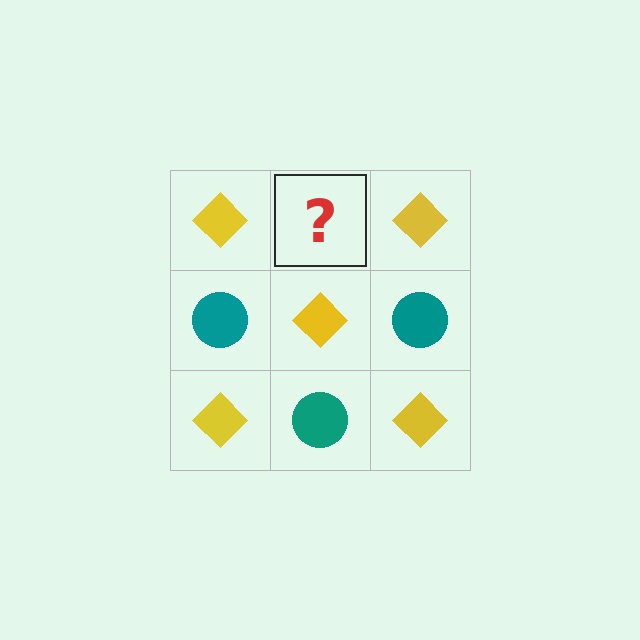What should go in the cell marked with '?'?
The missing cell should contain a teal circle.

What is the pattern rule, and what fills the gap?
The rule is that it alternates yellow diamond and teal circle in a checkerboard pattern. The gap should be filled with a teal circle.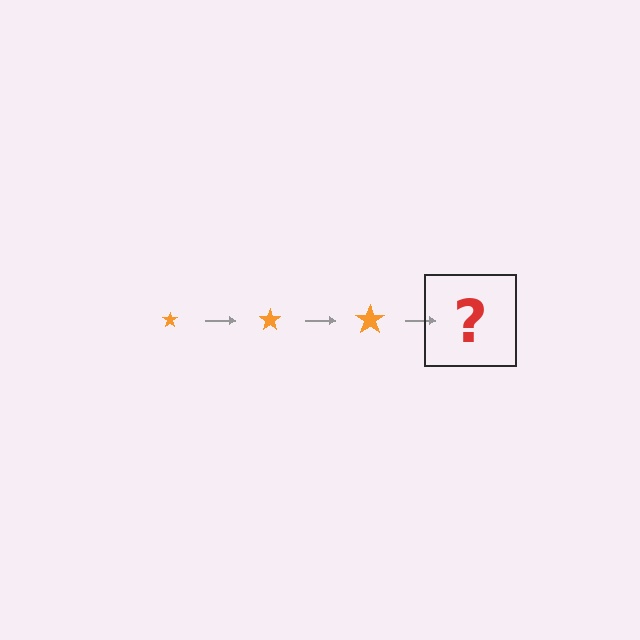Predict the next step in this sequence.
The next step is an orange star, larger than the previous one.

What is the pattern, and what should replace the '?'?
The pattern is that the star gets progressively larger each step. The '?' should be an orange star, larger than the previous one.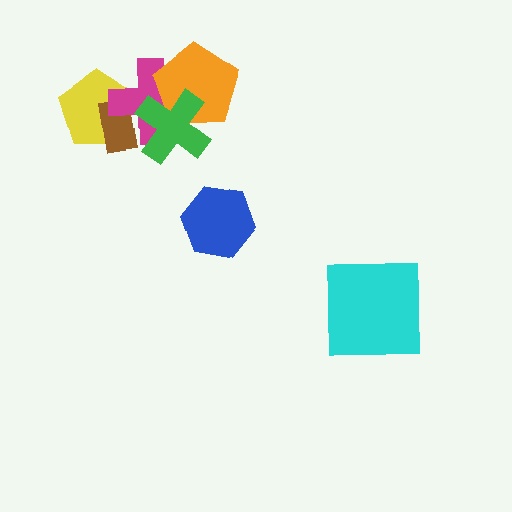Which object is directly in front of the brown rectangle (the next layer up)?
The magenta cross is directly in front of the brown rectangle.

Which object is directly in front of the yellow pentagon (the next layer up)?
The brown rectangle is directly in front of the yellow pentagon.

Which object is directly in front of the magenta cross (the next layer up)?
The orange pentagon is directly in front of the magenta cross.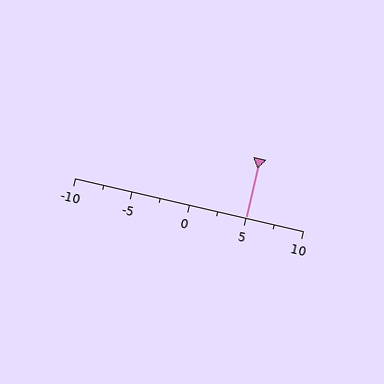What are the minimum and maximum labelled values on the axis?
The axis runs from -10 to 10.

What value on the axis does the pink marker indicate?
The marker indicates approximately 5.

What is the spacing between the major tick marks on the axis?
The major ticks are spaced 5 apart.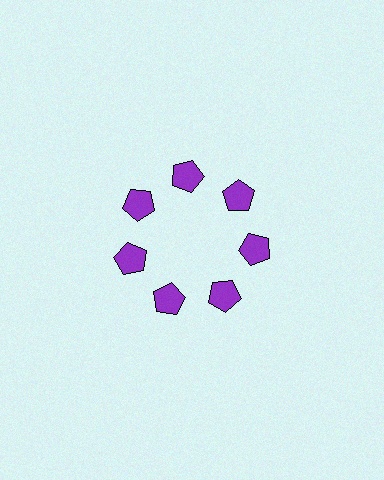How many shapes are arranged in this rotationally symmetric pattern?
There are 7 shapes, arranged in 7 groups of 1.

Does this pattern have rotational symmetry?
Yes, this pattern has 7-fold rotational symmetry. It looks the same after rotating 51 degrees around the center.